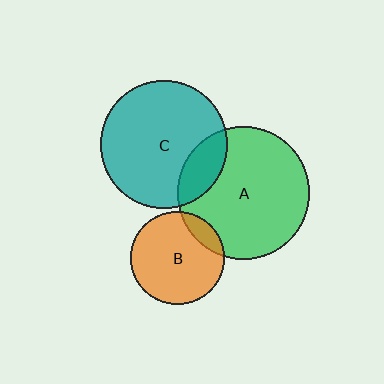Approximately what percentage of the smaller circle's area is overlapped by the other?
Approximately 20%.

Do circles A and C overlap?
Yes.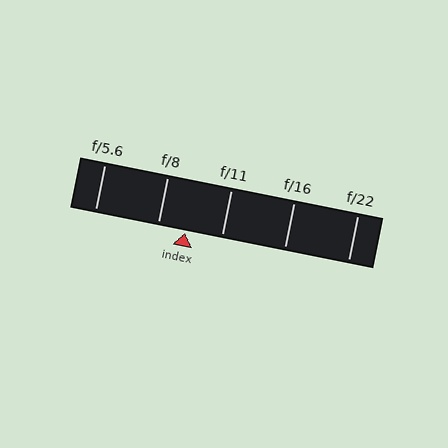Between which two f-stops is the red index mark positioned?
The index mark is between f/8 and f/11.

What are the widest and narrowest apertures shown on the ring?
The widest aperture shown is f/5.6 and the narrowest is f/22.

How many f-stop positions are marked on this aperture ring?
There are 5 f-stop positions marked.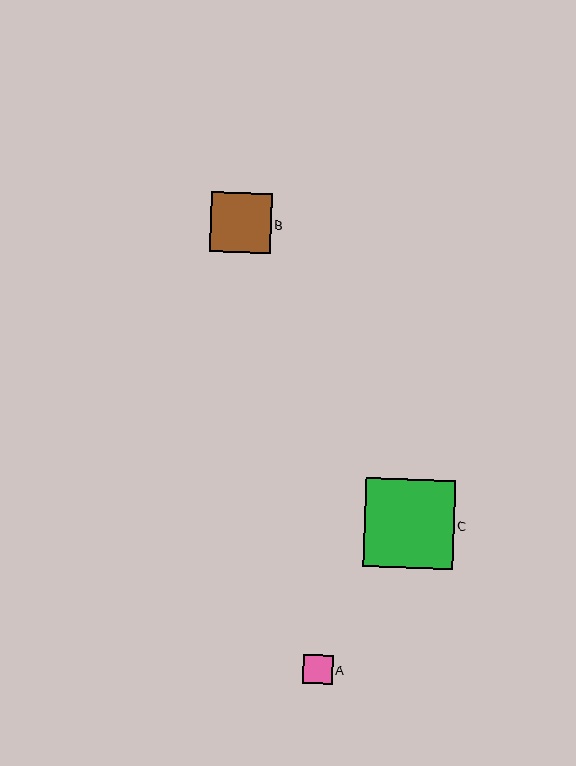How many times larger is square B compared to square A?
Square B is approximately 2.1 times the size of square A.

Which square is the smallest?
Square A is the smallest with a size of approximately 30 pixels.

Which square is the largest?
Square C is the largest with a size of approximately 90 pixels.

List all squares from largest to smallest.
From largest to smallest: C, B, A.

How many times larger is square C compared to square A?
Square C is approximately 3.0 times the size of square A.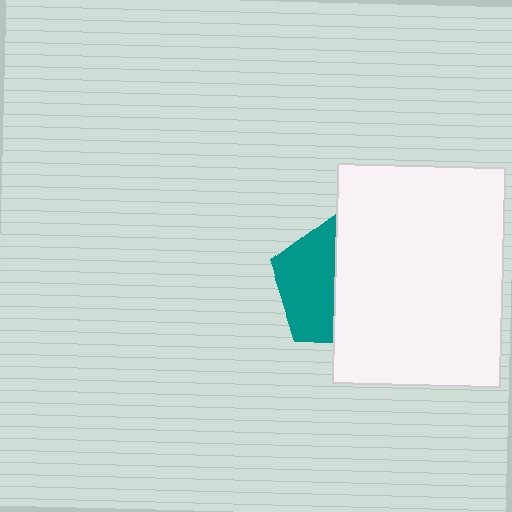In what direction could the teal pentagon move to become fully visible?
The teal pentagon could move left. That would shift it out from behind the white rectangle entirely.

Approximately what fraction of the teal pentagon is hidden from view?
Roughly 54% of the teal pentagon is hidden behind the white rectangle.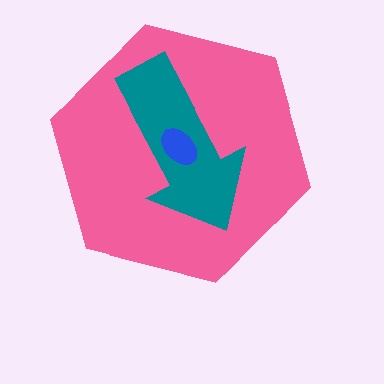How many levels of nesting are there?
3.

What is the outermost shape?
The pink hexagon.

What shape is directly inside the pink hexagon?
The teal arrow.